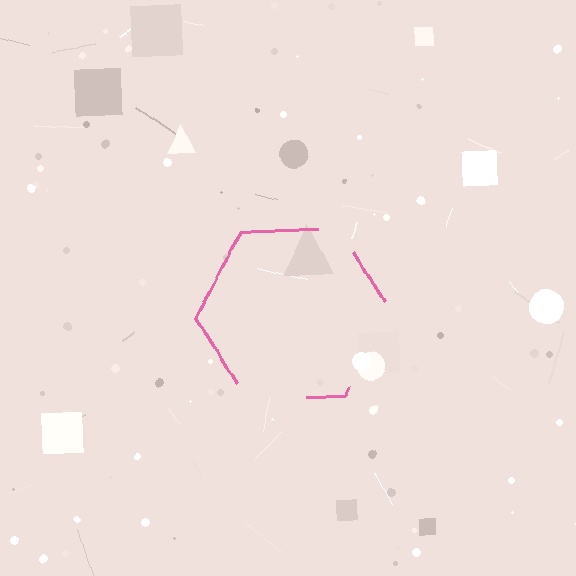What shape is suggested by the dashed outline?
The dashed outline suggests a hexagon.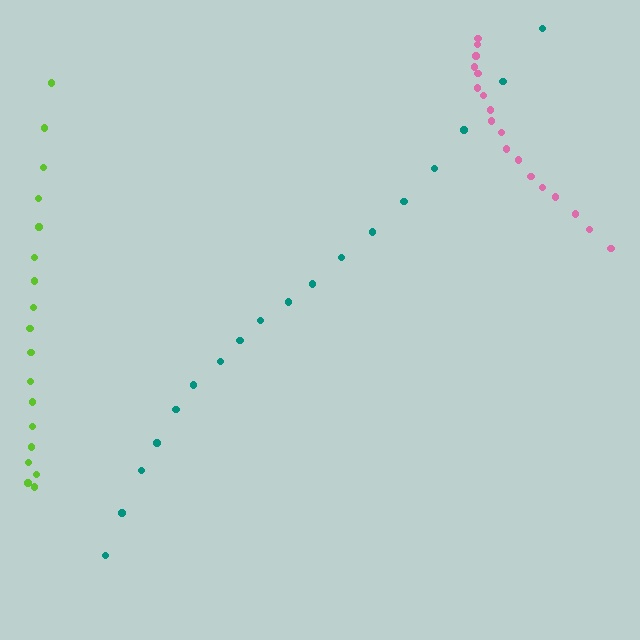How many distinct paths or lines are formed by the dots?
There are 3 distinct paths.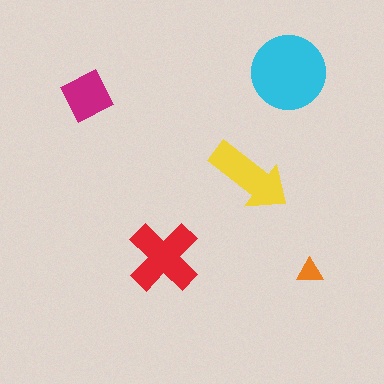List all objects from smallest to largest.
The orange triangle, the magenta diamond, the yellow arrow, the red cross, the cyan circle.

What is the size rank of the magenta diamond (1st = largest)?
4th.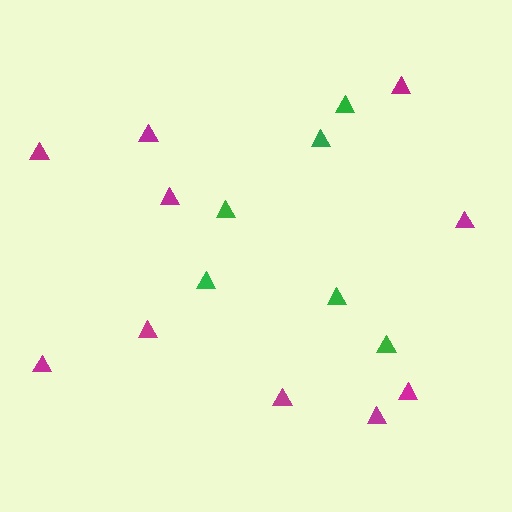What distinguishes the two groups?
There are 2 groups: one group of magenta triangles (10) and one group of green triangles (6).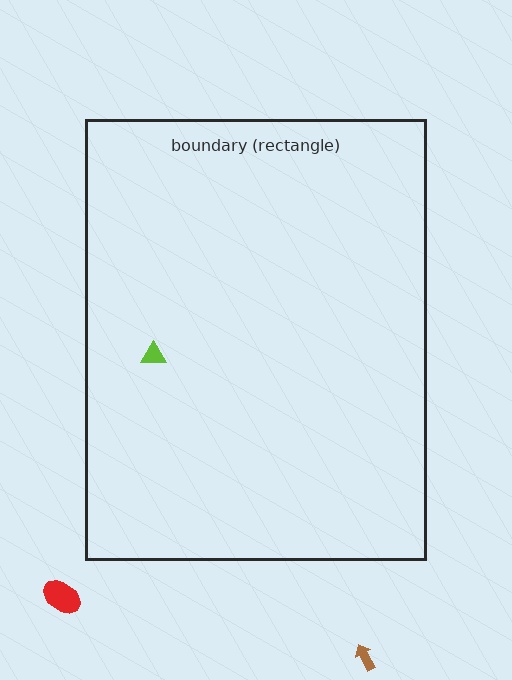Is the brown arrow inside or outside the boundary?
Outside.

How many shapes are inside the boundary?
1 inside, 2 outside.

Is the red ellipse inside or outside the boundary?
Outside.